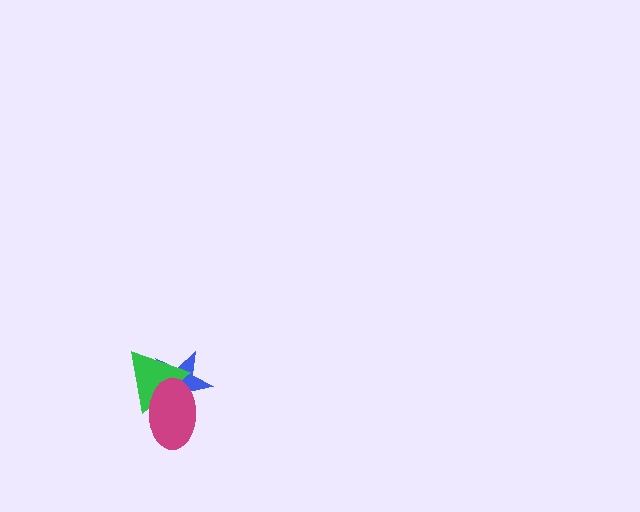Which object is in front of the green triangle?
The magenta ellipse is in front of the green triangle.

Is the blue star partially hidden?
Yes, it is partially covered by another shape.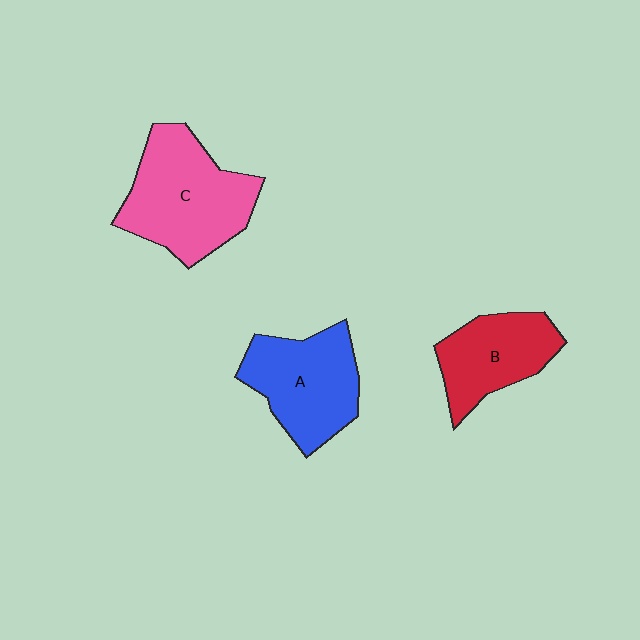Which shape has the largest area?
Shape C (pink).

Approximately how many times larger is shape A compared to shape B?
Approximately 1.2 times.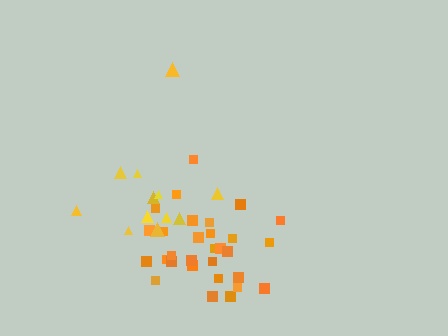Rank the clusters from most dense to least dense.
orange, yellow.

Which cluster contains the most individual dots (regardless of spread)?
Orange (31).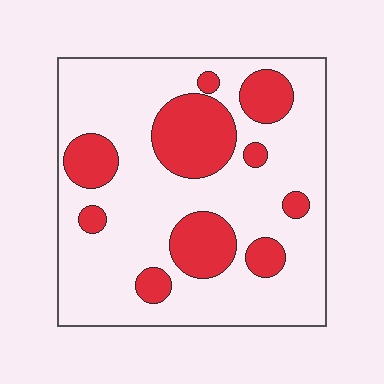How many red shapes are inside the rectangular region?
10.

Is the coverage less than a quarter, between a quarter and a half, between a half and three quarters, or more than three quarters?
Between a quarter and a half.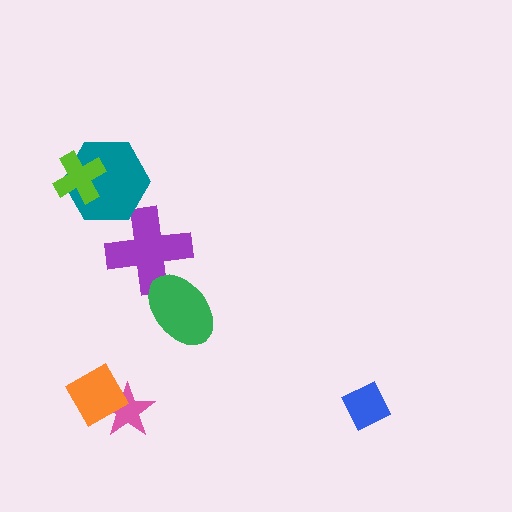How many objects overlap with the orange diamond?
1 object overlaps with the orange diamond.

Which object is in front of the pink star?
The orange diamond is in front of the pink star.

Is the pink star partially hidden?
Yes, it is partially covered by another shape.